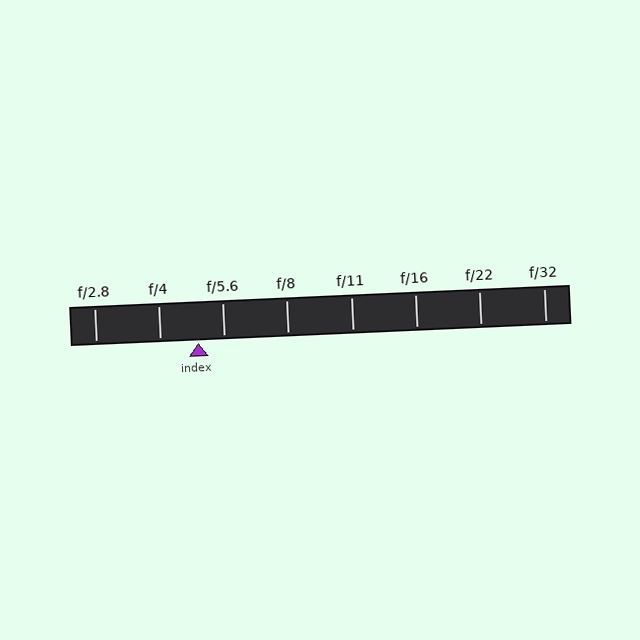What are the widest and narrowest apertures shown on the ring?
The widest aperture shown is f/2.8 and the narrowest is f/32.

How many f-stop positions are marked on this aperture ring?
There are 8 f-stop positions marked.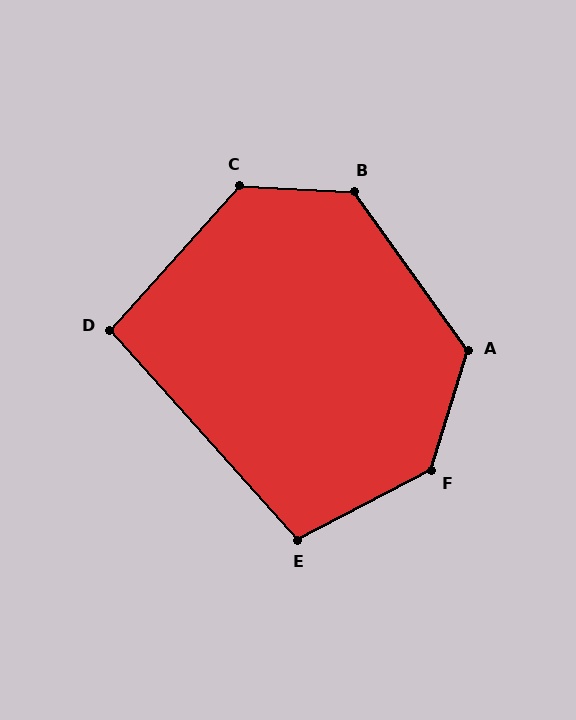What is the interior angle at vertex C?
Approximately 129 degrees (obtuse).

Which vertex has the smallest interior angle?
D, at approximately 96 degrees.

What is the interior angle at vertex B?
Approximately 129 degrees (obtuse).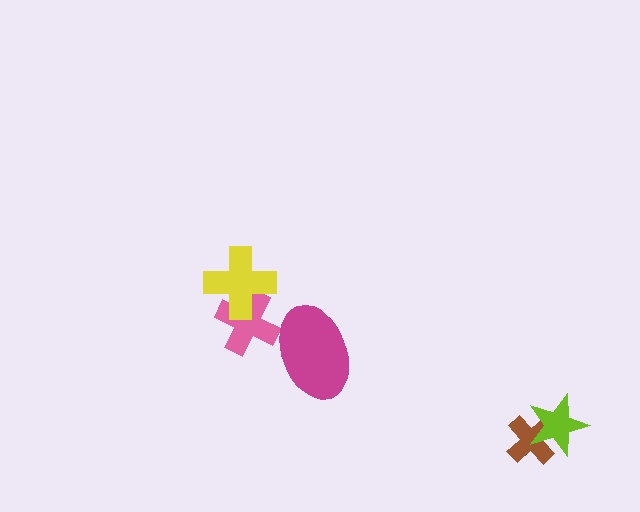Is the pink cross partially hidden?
Yes, it is partially covered by another shape.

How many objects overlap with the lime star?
1 object overlaps with the lime star.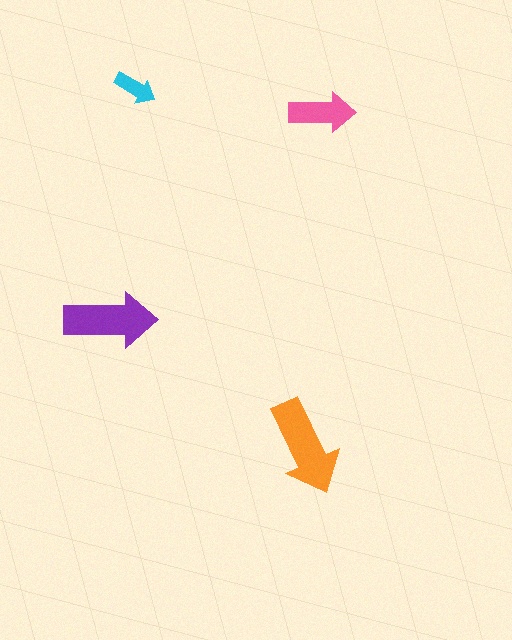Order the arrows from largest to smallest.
the orange one, the purple one, the pink one, the cyan one.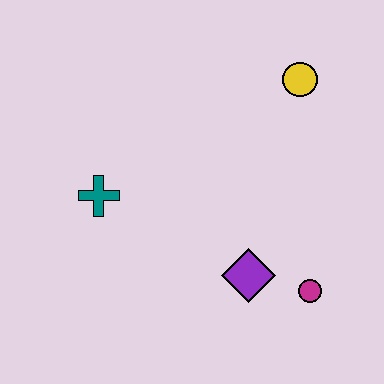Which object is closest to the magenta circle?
The purple diamond is closest to the magenta circle.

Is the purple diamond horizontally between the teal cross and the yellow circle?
Yes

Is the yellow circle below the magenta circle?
No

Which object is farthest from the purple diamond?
The yellow circle is farthest from the purple diamond.